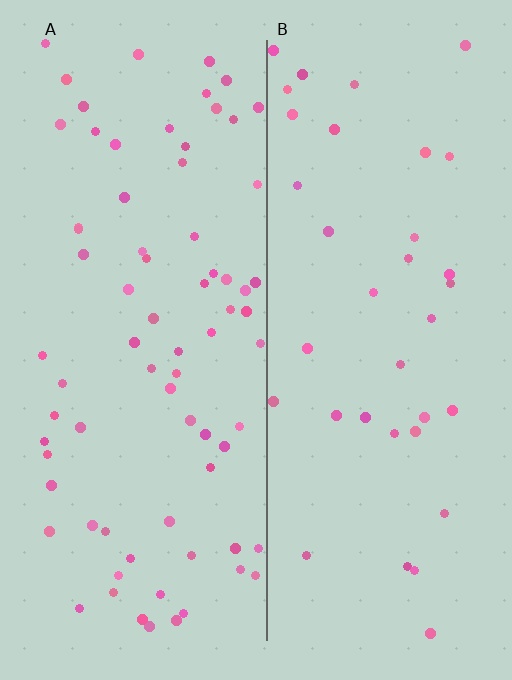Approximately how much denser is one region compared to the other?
Approximately 2.0× — region A over region B.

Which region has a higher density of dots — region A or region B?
A (the left).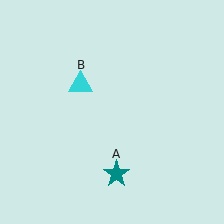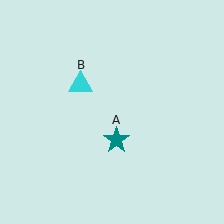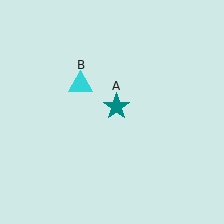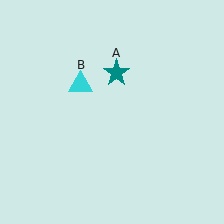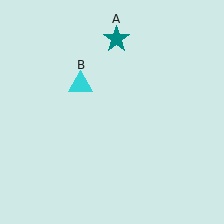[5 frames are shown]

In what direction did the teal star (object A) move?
The teal star (object A) moved up.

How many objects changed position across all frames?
1 object changed position: teal star (object A).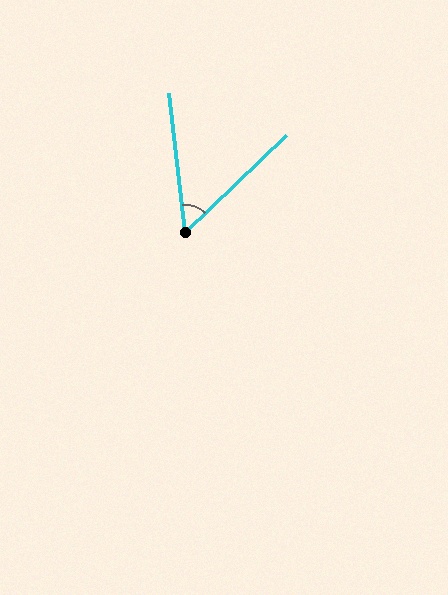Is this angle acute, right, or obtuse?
It is acute.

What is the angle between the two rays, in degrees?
Approximately 52 degrees.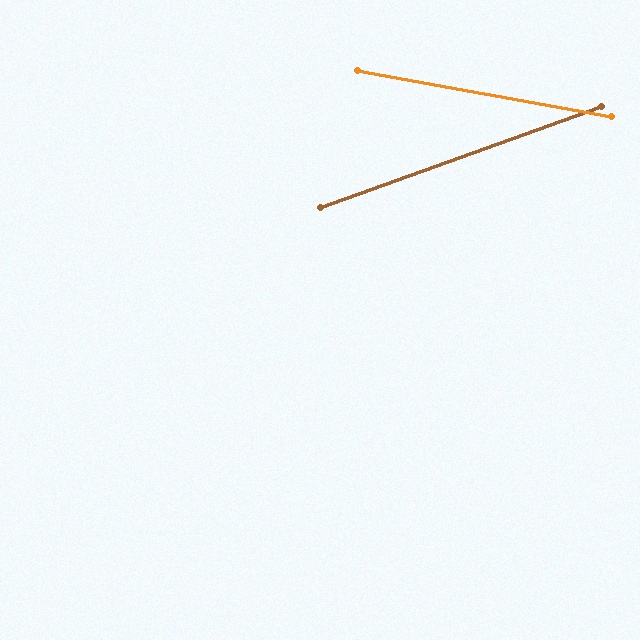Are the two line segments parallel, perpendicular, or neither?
Neither parallel nor perpendicular — they differ by about 30°.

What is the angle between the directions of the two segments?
Approximately 30 degrees.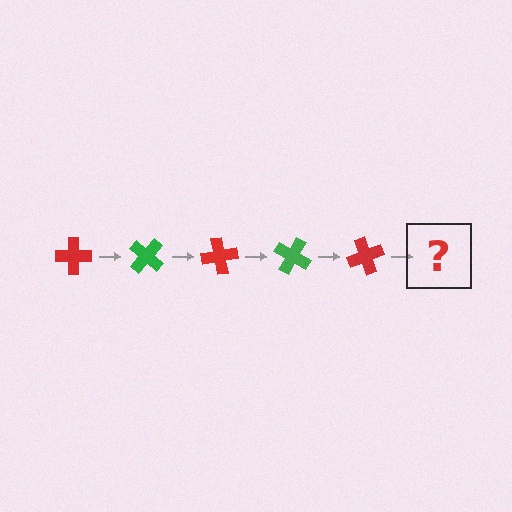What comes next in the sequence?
The next element should be a green cross, rotated 200 degrees from the start.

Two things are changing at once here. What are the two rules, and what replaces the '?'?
The two rules are that it rotates 40 degrees each step and the color cycles through red and green. The '?' should be a green cross, rotated 200 degrees from the start.